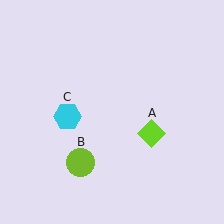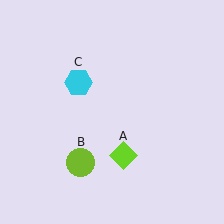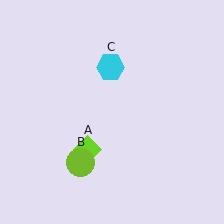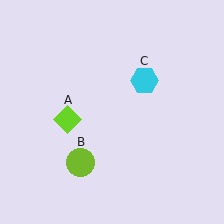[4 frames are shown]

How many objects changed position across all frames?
2 objects changed position: lime diamond (object A), cyan hexagon (object C).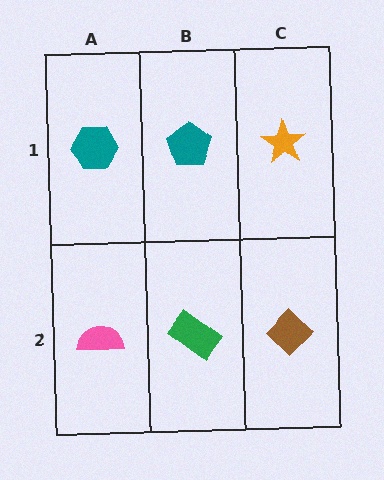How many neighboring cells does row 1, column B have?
3.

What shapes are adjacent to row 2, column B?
A teal pentagon (row 1, column B), a pink semicircle (row 2, column A), a brown diamond (row 2, column C).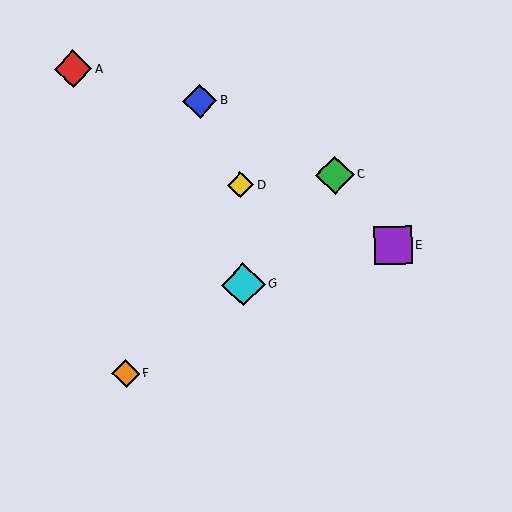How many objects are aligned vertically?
2 objects (D, G) are aligned vertically.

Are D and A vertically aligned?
No, D is at x≈240 and A is at x≈73.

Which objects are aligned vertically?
Objects D, G are aligned vertically.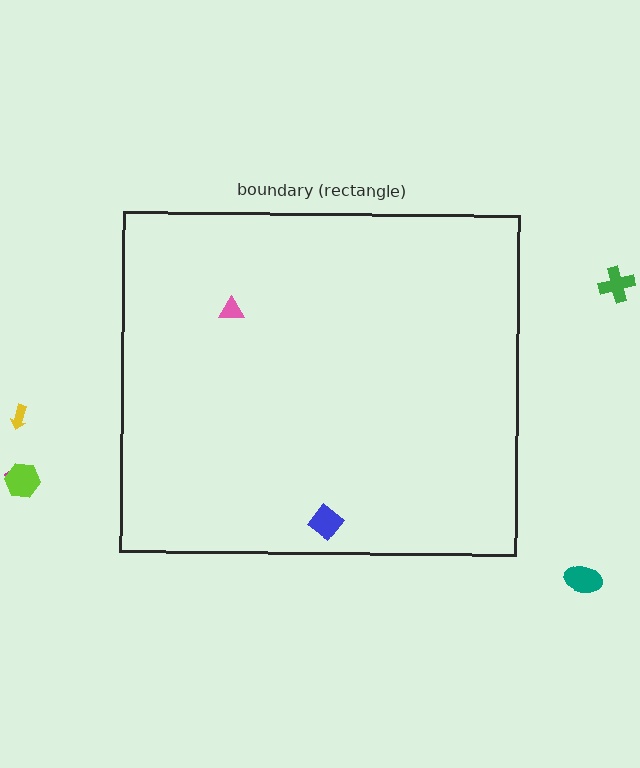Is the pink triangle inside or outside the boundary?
Inside.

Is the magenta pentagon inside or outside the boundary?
Outside.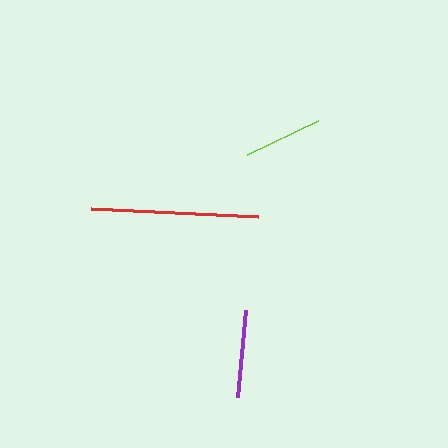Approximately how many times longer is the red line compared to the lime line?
The red line is approximately 2.1 times the length of the lime line.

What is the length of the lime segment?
The lime segment is approximately 79 pixels long.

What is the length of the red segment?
The red segment is approximately 167 pixels long.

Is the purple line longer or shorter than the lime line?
The purple line is longer than the lime line.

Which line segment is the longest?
The red line is the longest at approximately 167 pixels.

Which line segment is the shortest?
The lime line is the shortest at approximately 79 pixels.